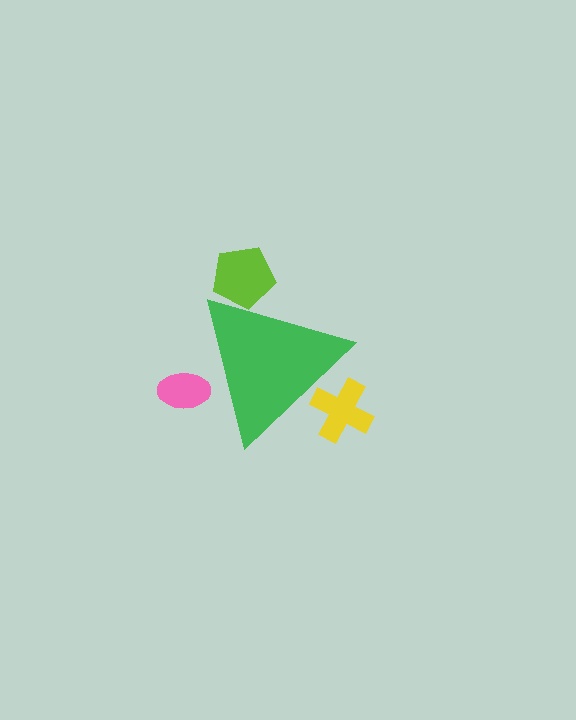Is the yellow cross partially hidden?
Yes, the yellow cross is partially hidden behind the green triangle.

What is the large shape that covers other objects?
A green triangle.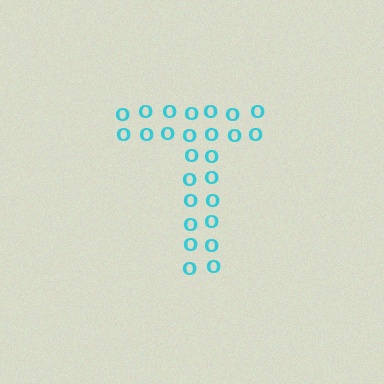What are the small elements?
The small elements are letter O's.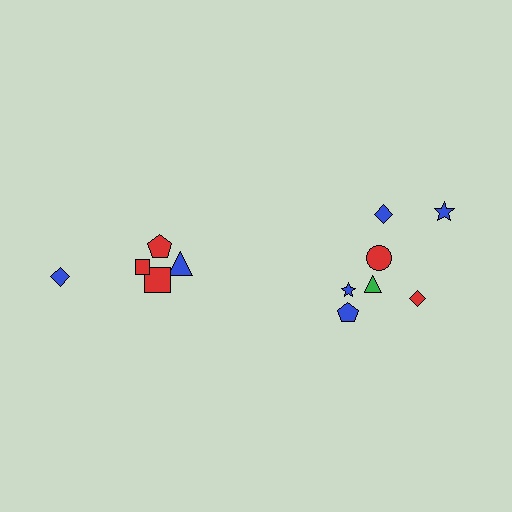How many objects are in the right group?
There are 7 objects.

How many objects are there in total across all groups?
There are 12 objects.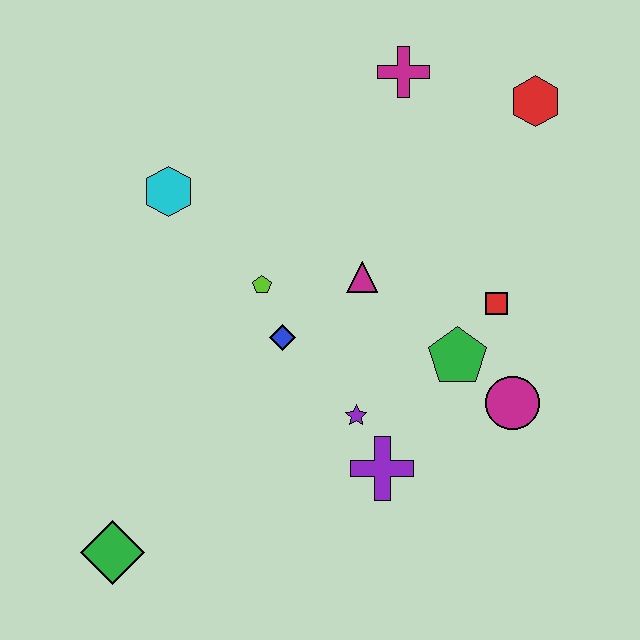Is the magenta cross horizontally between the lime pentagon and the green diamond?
No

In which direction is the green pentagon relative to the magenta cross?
The green pentagon is below the magenta cross.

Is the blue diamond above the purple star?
Yes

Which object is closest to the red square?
The green pentagon is closest to the red square.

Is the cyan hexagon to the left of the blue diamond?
Yes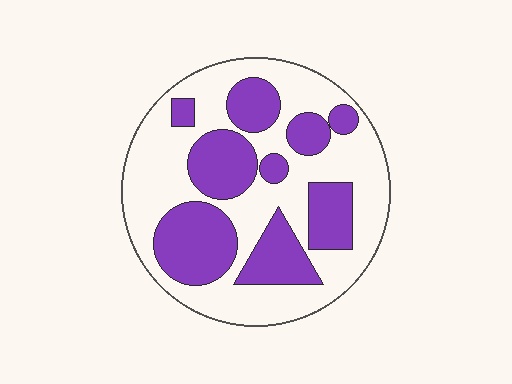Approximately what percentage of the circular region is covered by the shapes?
Approximately 40%.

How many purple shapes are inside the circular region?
9.